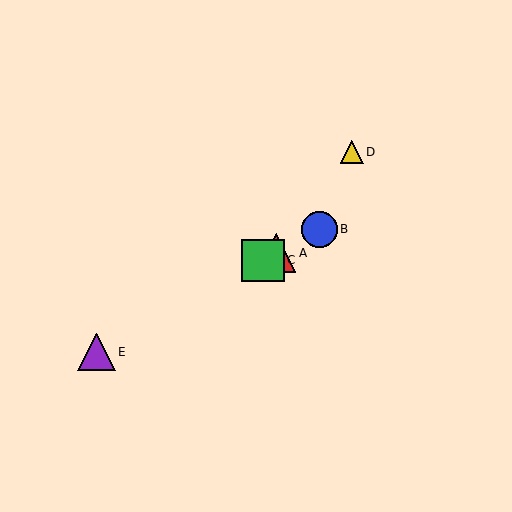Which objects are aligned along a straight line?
Objects A, B, C, E are aligned along a straight line.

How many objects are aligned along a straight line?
4 objects (A, B, C, E) are aligned along a straight line.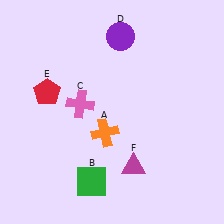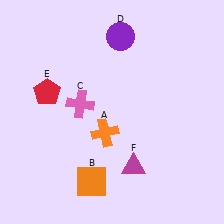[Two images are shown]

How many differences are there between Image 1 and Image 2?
There is 1 difference between the two images.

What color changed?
The square (B) changed from green in Image 1 to orange in Image 2.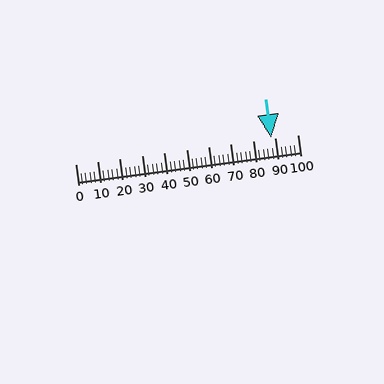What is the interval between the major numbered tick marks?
The major tick marks are spaced 10 units apart.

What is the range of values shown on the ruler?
The ruler shows values from 0 to 100.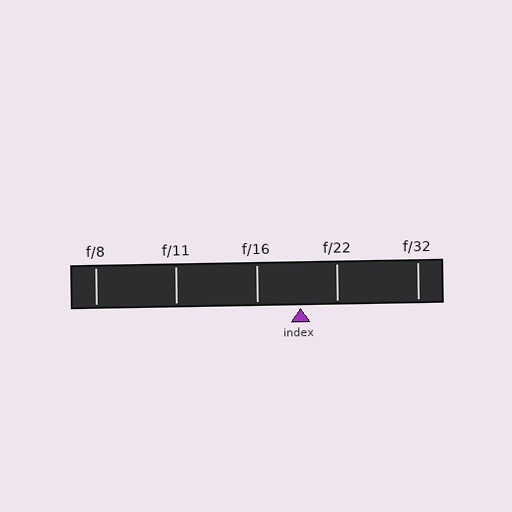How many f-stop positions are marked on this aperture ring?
There are 5 f-stop positions marked.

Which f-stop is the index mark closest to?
The index mark is closest to f/22.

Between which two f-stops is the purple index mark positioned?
The index mark is between f/16 and f/22.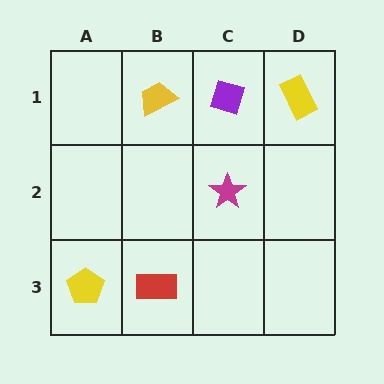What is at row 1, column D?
A yellow rectangle.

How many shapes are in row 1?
3 shapes.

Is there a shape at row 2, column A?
No, that cell is empty.